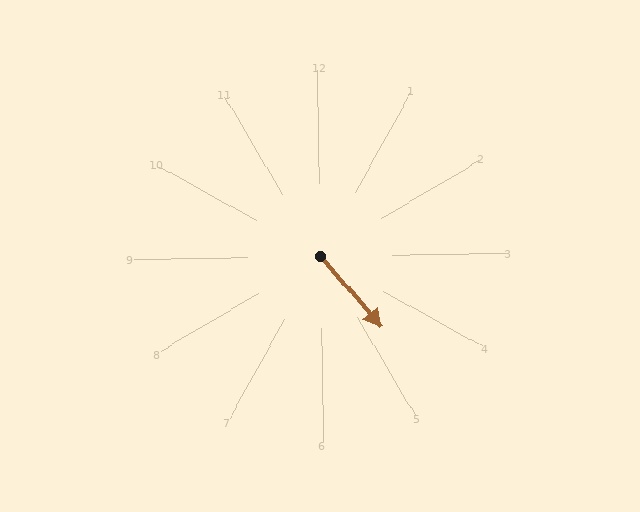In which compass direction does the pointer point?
Southeast.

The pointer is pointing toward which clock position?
Roughly 5 o'clock.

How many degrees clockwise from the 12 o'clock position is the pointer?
Approximately 140 degrees.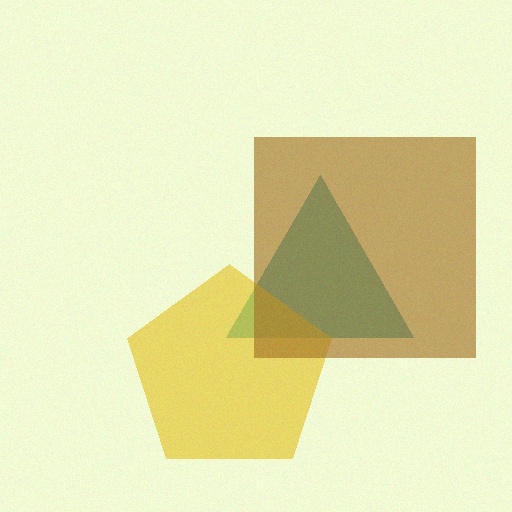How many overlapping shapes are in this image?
There are 3 overlapping shapes in the image.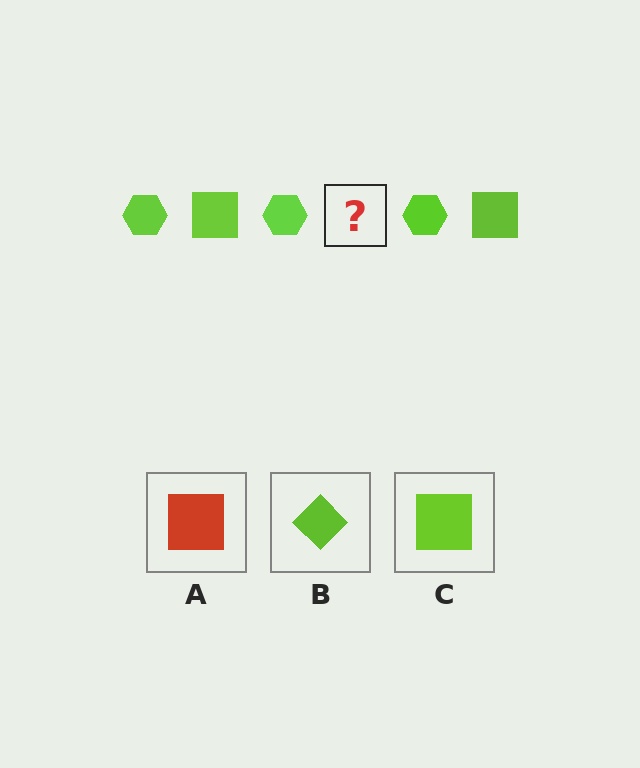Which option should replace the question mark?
Option C.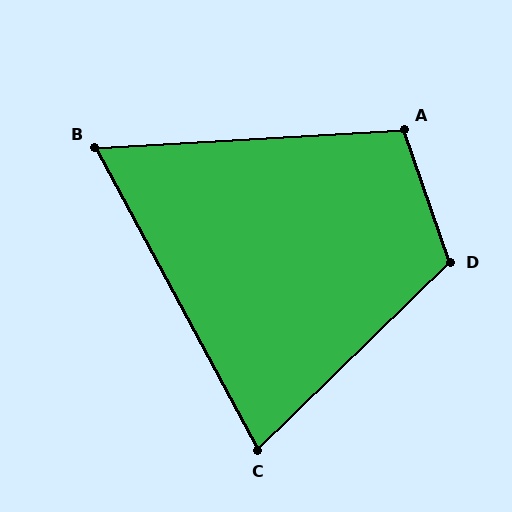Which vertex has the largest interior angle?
D, at approximately 115 degrees.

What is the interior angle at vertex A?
Approximately 106 degrees (obtuse).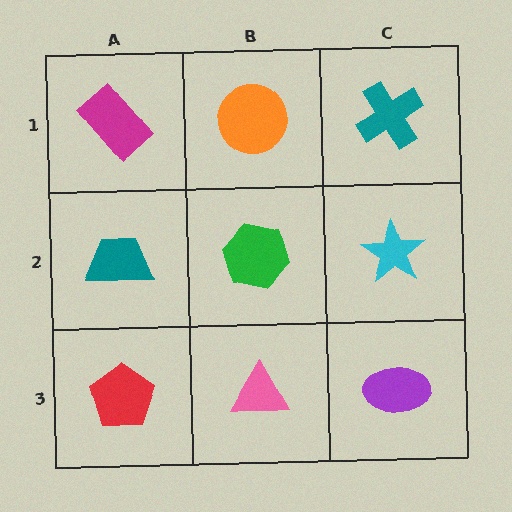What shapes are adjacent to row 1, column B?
A green hexagon (row 2, column B), a magenta rectangle (row 1, column A), a teal cross (row 1, column C).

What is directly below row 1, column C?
A cyan star.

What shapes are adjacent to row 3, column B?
A green hexagon (row 2, column B), a red pentagon (row 3, column A), a purple ellipse (row 3, column C).